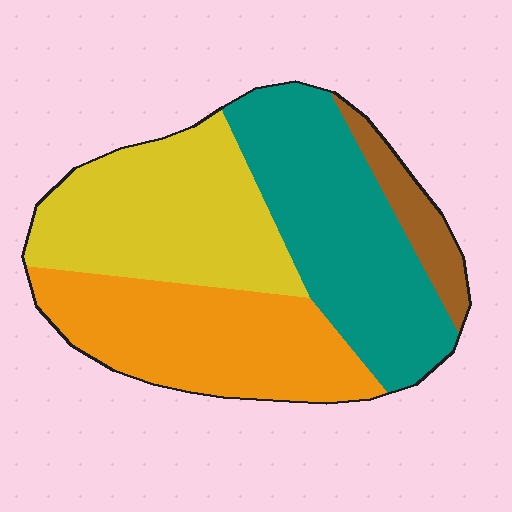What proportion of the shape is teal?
Teal takes up about one third (1/3) of the shape.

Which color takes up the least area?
Brown, at roughly 10%.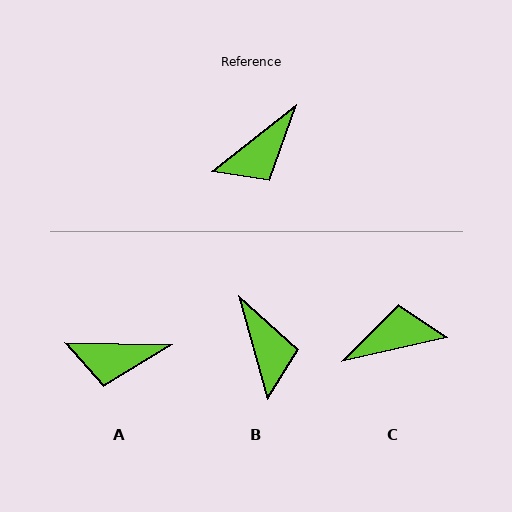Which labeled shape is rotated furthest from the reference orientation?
C, about 154 degrees away.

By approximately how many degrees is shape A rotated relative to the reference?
Approximately 40 degrees clockwise.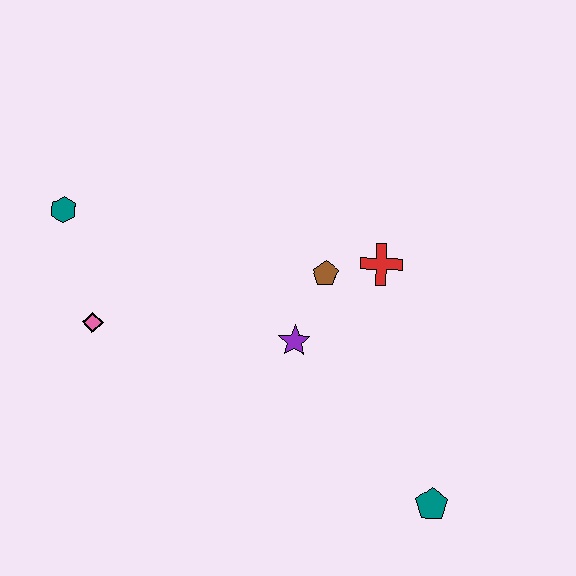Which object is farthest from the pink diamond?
The teal pentagon is farthest from the pink diamond.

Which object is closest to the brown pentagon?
The red cross is closest to the brown pentagon.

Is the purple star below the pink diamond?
Yes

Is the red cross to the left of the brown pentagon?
No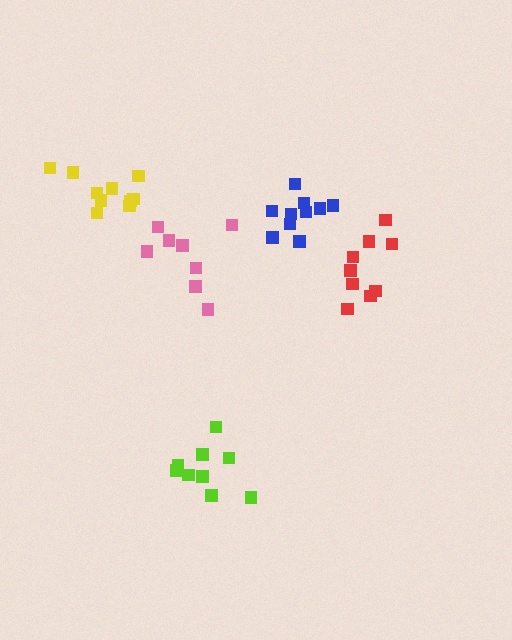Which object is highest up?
The yellow cluster is topmost.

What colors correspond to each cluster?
The clusters are colored: red, lime, blue, yellow, pink.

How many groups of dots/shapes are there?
There are 5 groups.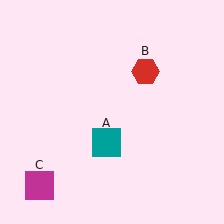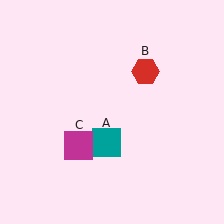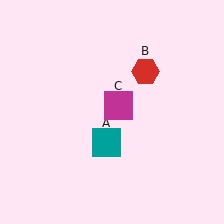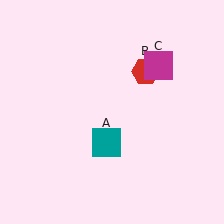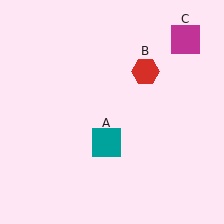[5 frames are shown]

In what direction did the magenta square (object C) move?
The magenta square (object C) moved up and to the right.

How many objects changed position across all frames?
1 object changed position: magenta square (object C).